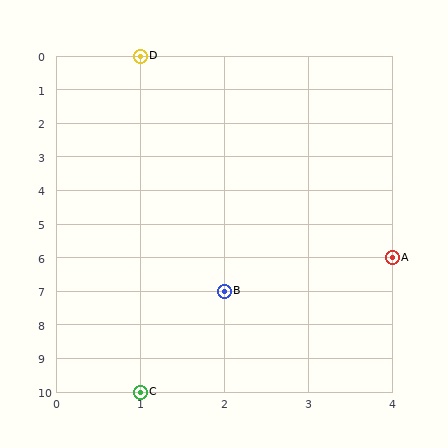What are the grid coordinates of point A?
Point A is at grid coordinates (4, 6).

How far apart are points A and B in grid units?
Points A and B are 2 columns and 1 row apart (about 2.2 grid units diagonally).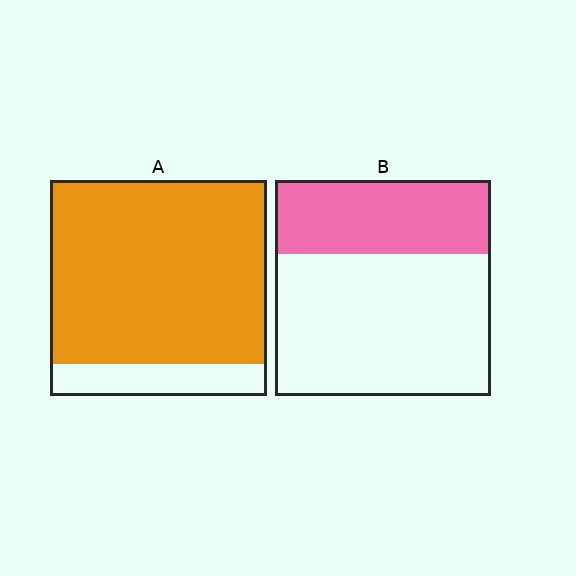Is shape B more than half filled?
No.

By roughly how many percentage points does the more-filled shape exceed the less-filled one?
By roughly 50 percentage points (A over B).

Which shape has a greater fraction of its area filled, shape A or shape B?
Shape A.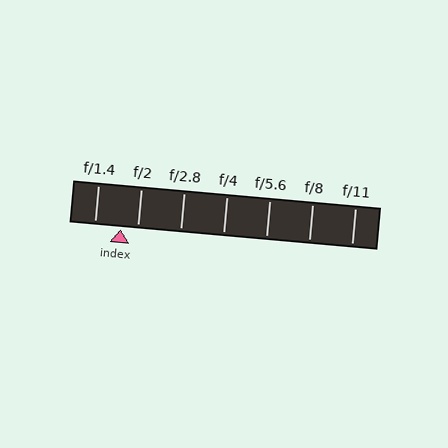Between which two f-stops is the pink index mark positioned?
The index mark is between f/1.4 and f/2.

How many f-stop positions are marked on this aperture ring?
There are 7 f-stop positions marked.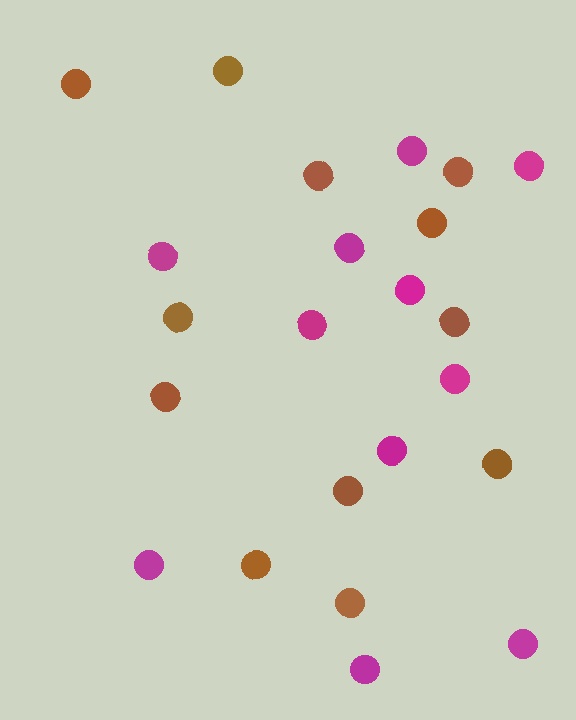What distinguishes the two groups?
There are 2 groups: one group of magenta circles (11) and one group of brown circles (12).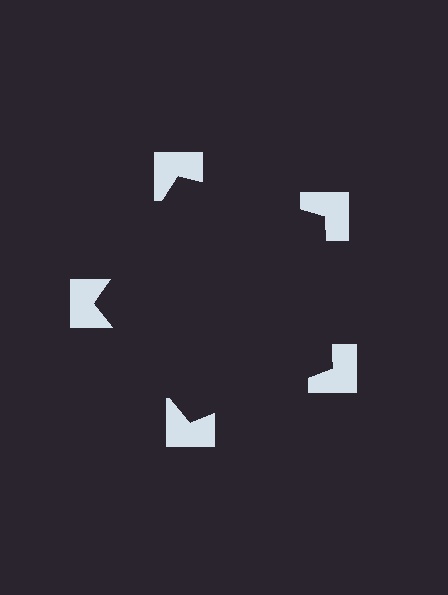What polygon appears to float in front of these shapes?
An illusory pentagon — its edges are inferred from the aligned wedge cuts in the notched squares, not physically drawn.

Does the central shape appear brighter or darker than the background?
It typically appears slightly darker than the background, even though no actual brightness change is drawn.